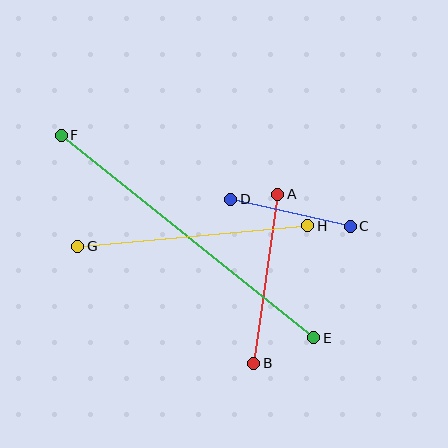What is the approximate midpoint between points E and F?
The midpoint is at approximately (187, 236) pixels.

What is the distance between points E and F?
The distance is approximately 324 pixels.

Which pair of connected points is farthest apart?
Points E and F are farthest apart.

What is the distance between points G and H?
The distance is approximately 231 pixels.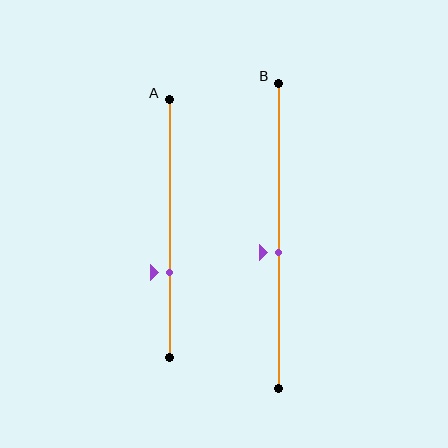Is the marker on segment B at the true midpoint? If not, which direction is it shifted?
No, the marker on segment B is shifted downward by about 5% of the segment length.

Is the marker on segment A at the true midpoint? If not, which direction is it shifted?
No, the marker on segment A is shifted downward by about 17% of the segment length.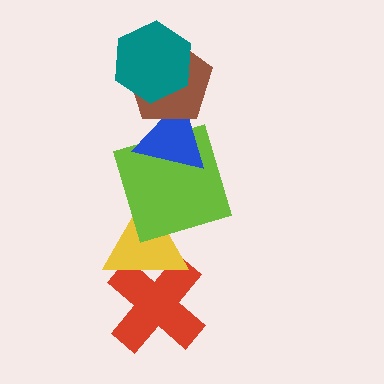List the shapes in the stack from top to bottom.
From top to bottom: the teal hexagon, the brown pentagon, the blue triangle, the lime square, the yellow triangle, the red cross.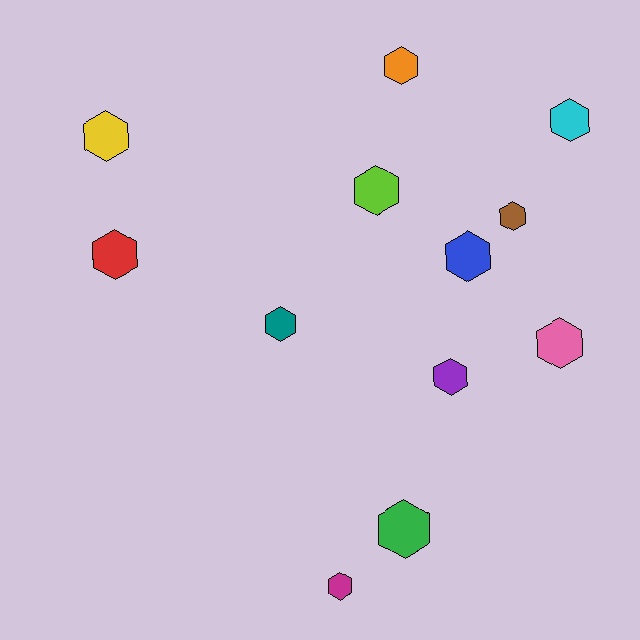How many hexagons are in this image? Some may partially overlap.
There are 12 hexagons.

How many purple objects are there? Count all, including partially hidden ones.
There is 1 purple object.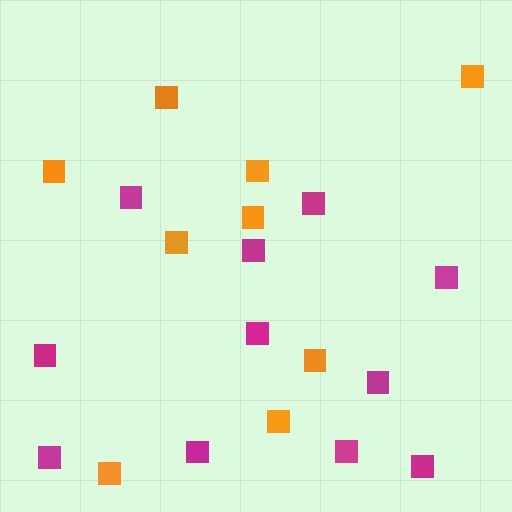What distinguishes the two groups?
There are 2 groups: one group of magenta squares (11) and one group of orange squares (9).